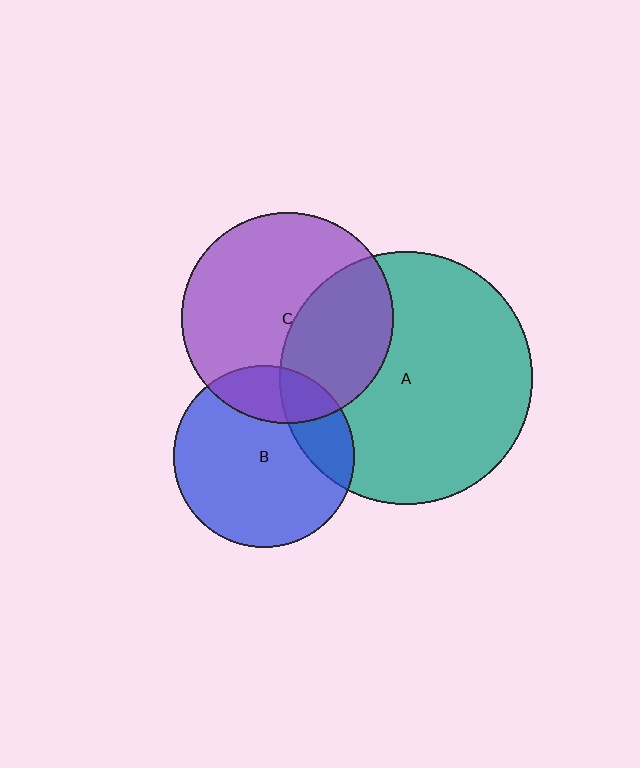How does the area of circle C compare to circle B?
Approximately 1.4 times.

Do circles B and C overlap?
Yes.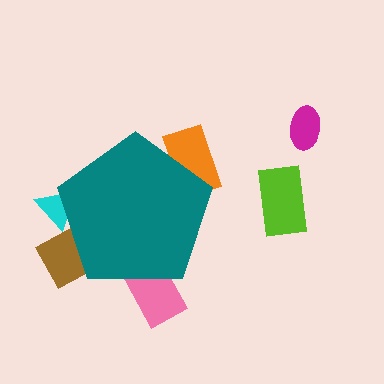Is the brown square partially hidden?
Yes, the brown square is partially hidden behind the teal pentagon.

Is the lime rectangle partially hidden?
No, the lime rectangle is fully visible.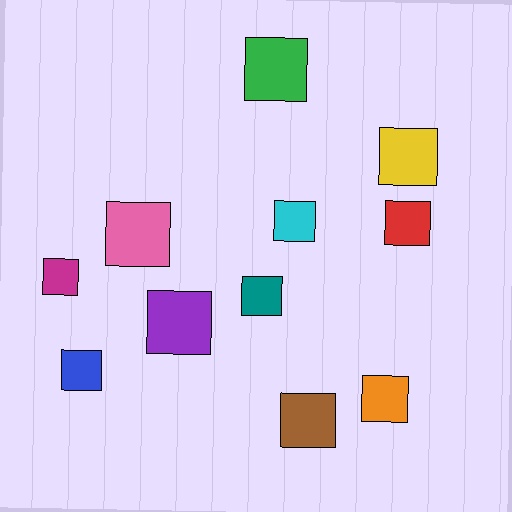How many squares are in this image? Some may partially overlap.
There are 11 squares.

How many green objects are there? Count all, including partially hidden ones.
There is 1 green object.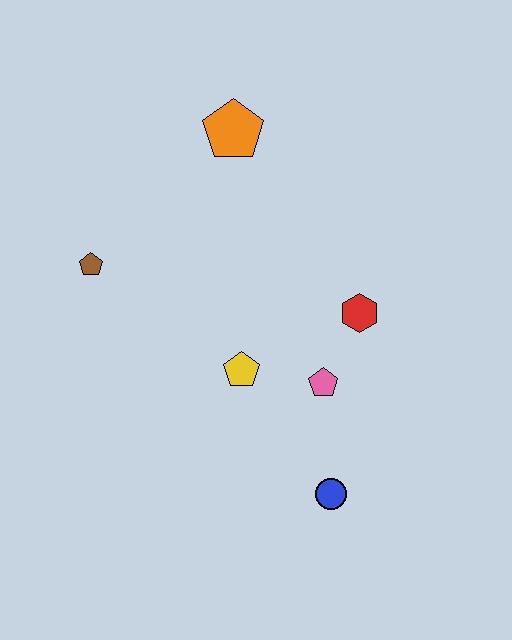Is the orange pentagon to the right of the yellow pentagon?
No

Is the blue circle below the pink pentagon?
Yes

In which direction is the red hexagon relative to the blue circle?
The red hexagon is above the blue circle.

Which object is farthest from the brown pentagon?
The blue circle is farthest from the brown pentagon.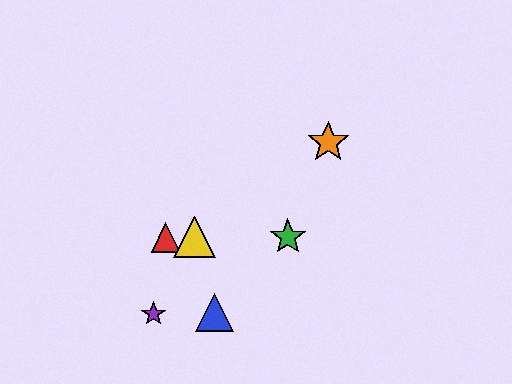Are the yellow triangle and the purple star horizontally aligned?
No, the yellow triangle is at y≈237 and the purple star is at y≈314.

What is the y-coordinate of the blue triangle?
The blue triangle is at y≈312.